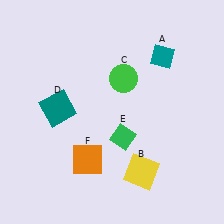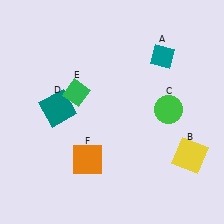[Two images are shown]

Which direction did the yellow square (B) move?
The yellow square (B) moved right.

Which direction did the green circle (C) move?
The green circle (C) moved right.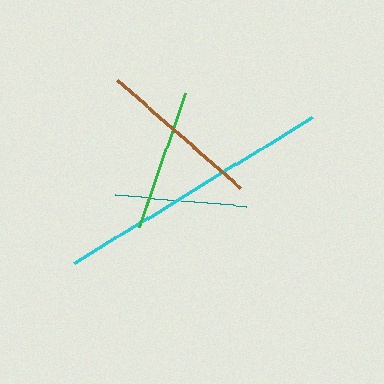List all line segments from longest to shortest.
From longest to shortest: cyan, brown, green, teal.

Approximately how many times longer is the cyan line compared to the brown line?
The cyan line is approximately 1.7 times the length of the brown line.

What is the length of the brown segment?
The brown segment is approximately 164 pixels long.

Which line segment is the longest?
The cyan line is the longest at approximately 279 pixels.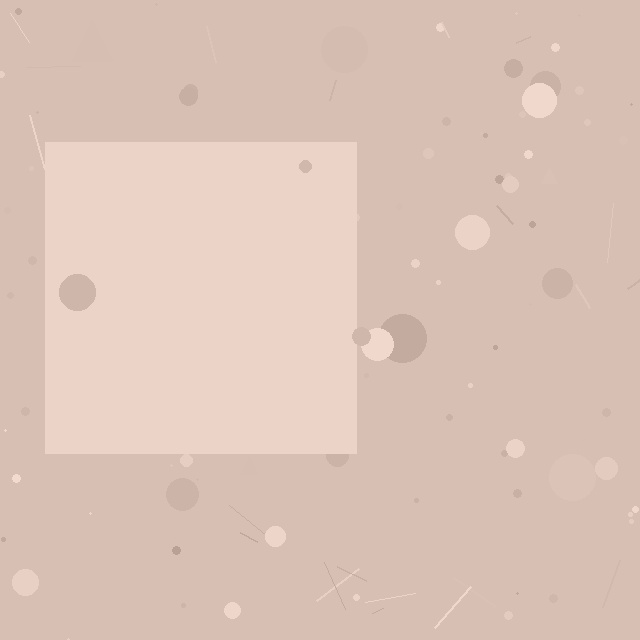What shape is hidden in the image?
A square is hidden in the image.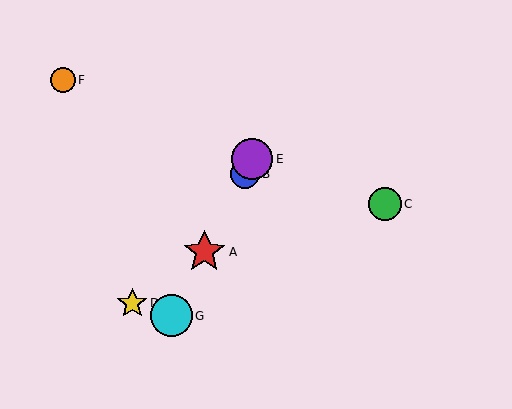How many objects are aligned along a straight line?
4 objects (A, B, E, G) are aligned along a straight line.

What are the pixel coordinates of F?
Object F is at (63, 80).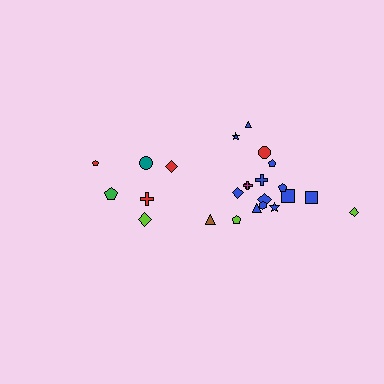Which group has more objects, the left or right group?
The right group.